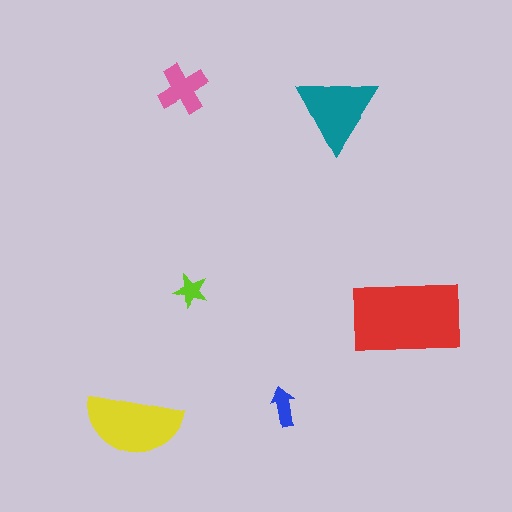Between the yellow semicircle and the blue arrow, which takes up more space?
The yellow semicircle.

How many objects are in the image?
There are 6 objects in the image.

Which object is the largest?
The red rectangle.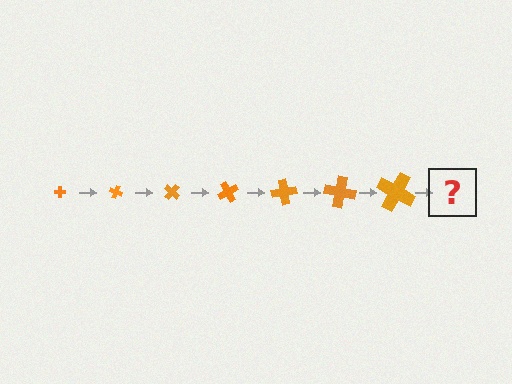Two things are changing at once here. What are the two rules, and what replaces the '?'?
The two rules are that the cross grows larger each step and it rotates 20 degrees each step. The '?' should be a cross, larger than the previous one and rotated 140 degrees from the start.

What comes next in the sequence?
The next element should be a cross, larger than the previous one and rotated 140 degrees from the start.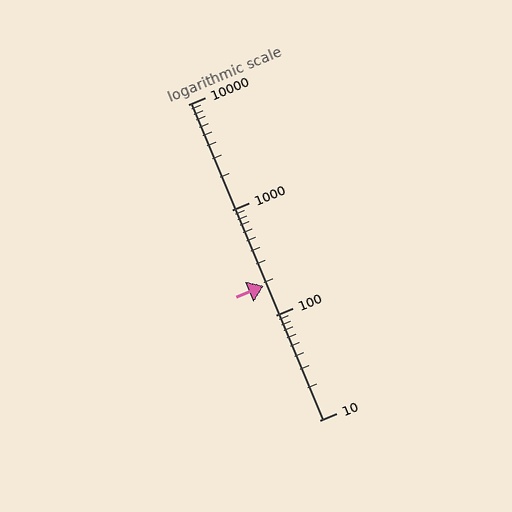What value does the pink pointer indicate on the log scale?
The pointer indicates approximately 190.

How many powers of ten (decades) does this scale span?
The scale spans 3 decades, from 10 to 10000.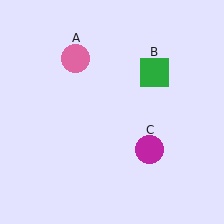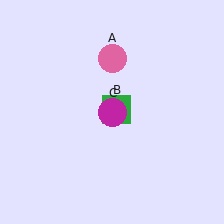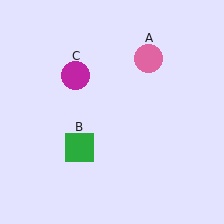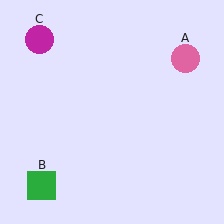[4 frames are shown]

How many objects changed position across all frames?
3 objects changed position: pink circle (object A), green square (object B), magenta circle (object C).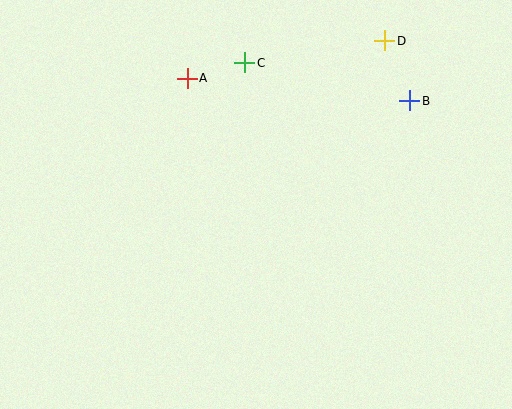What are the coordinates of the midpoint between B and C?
The midpoint between B and C is at (327, 82).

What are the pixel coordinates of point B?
Point B is at (410, 101).